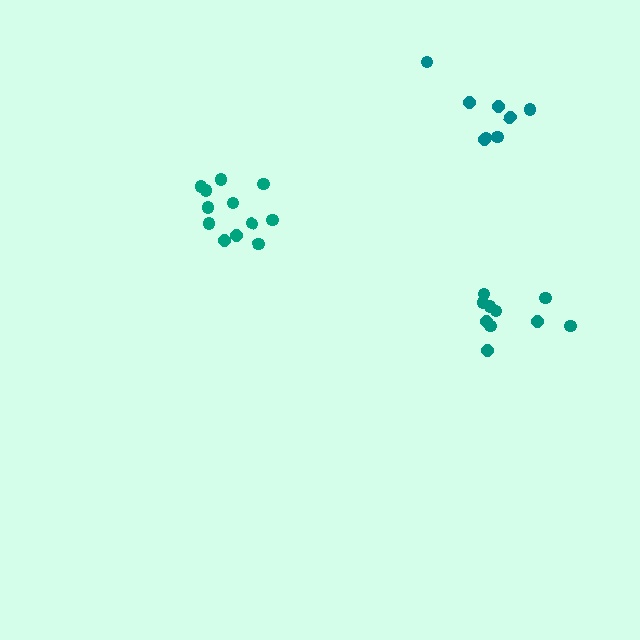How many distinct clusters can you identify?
There are 3 distinct clusters.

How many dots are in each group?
Group 1: 12 dots, Group 2: 10 dots, Group 3: 8 dots (30 total).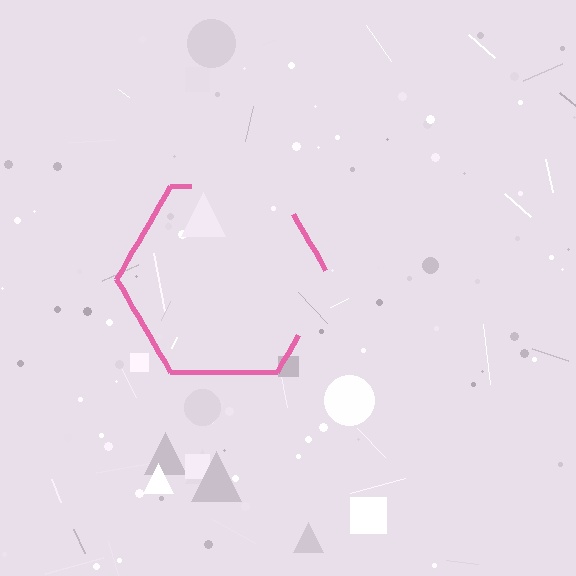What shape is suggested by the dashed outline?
The dashed outline suggests a hexagon.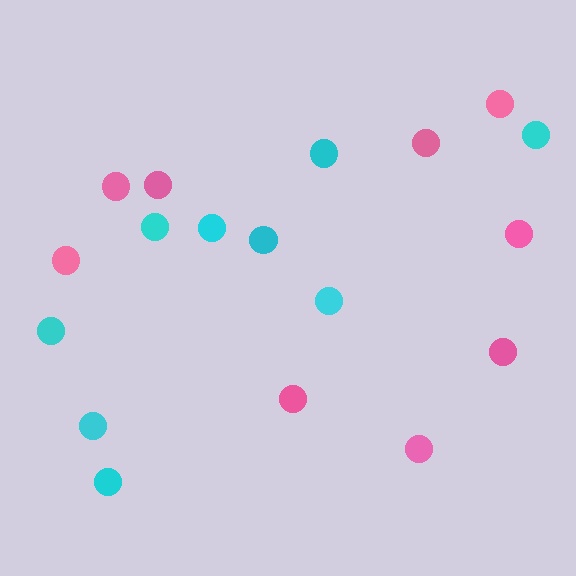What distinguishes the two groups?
There are 2 groups: one group of pink circles (9) and one group of cyan circles (9).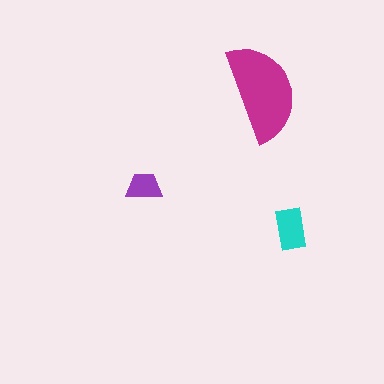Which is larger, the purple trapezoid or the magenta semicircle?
The magenta semicircle.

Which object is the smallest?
The purple trapezoid.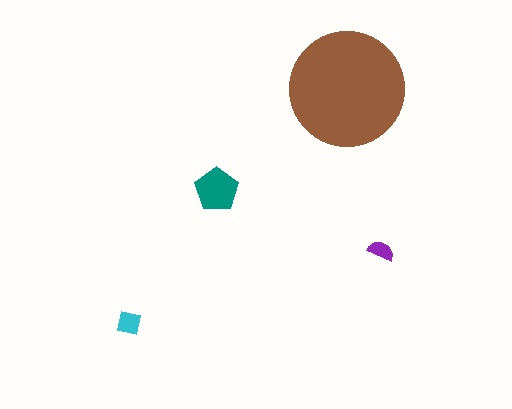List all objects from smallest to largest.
The purple semicircle, the cyan square, the teal pentagon, the brown circle.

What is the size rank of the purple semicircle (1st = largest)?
4th.